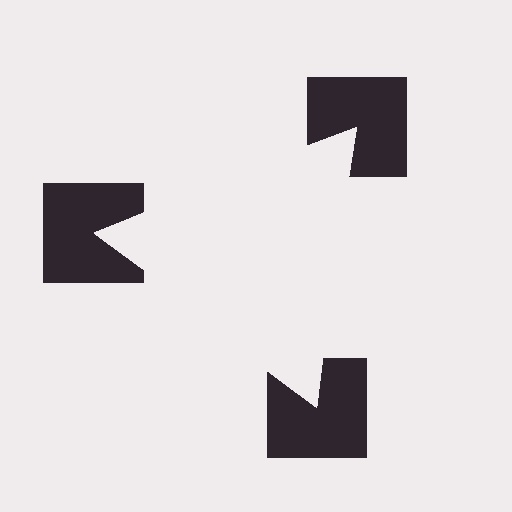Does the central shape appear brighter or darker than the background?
It typically appears slightly brighter than the background, even though no actual brightness change is drawn.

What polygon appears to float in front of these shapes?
An illusory triangle — its edges are inferred from the aligned wedge cuts in the notched squares, not physically drawn.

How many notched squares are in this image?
There are 3 — one at each vertex of the illusory triangle.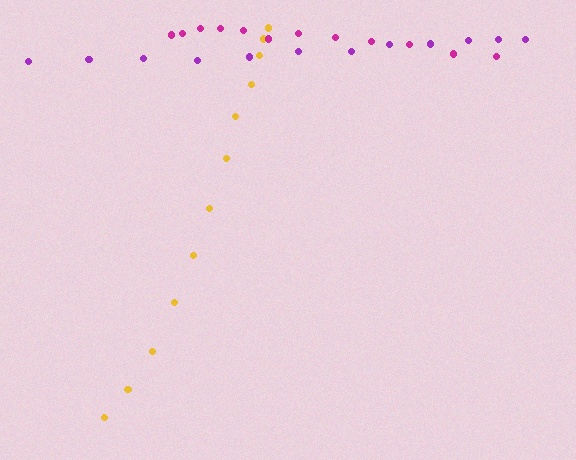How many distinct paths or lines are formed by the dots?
There are 3 distinct paths.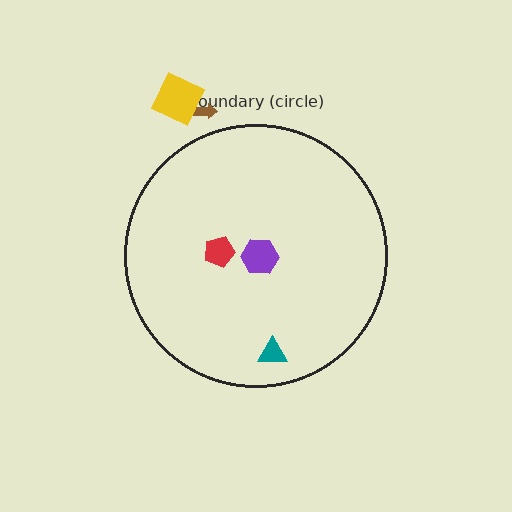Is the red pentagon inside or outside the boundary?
Inside.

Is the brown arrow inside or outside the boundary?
Outside.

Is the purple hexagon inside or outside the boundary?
Inside.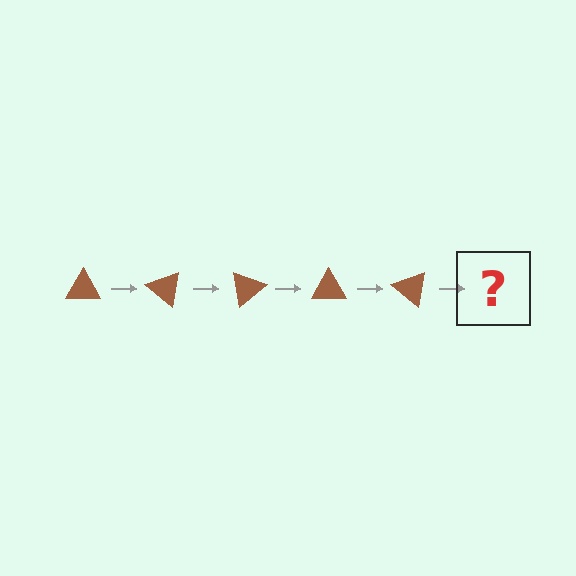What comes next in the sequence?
The next element should be a brown triangle rotated 200 degrees.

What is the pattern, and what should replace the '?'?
The pattern is that the triangle rotates 40 degrees each step. The '?' should be a brown triangle rotated 200 degrees.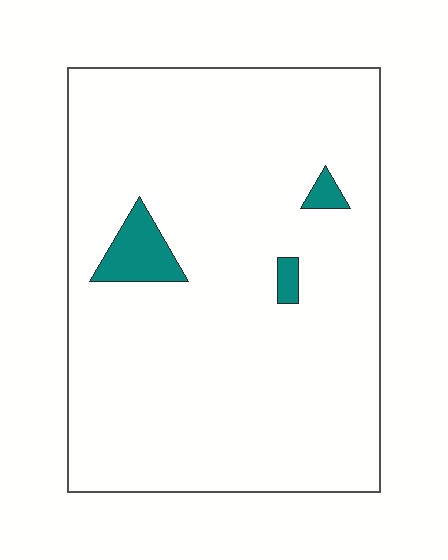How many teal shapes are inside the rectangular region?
3.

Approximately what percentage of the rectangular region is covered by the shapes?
Approximately 5%.